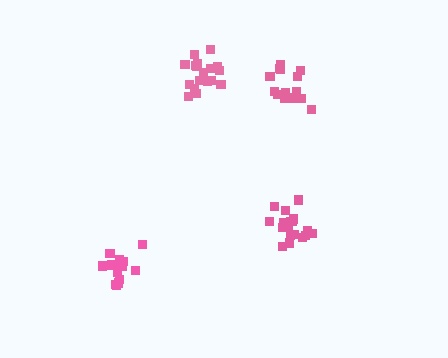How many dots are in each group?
Group 1: 15 dots, Group 2: 18 dots, Group 3: 15 dots, Group 4: 20 dots (68 total).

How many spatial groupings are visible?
There are 4 spatial groupings.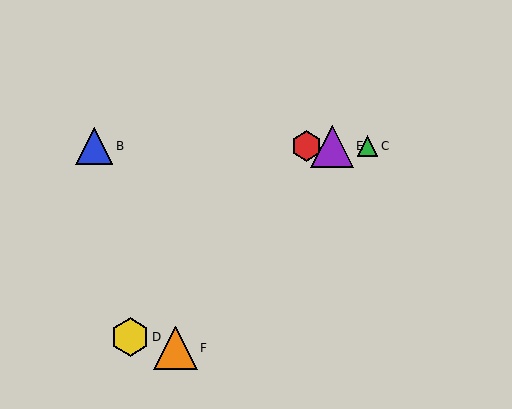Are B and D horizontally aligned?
No, B is at y≈146 and D is at y≈337.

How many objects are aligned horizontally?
4 objects (A, B, C, E) are aligned horizontally.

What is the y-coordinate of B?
Object B is at y≈146.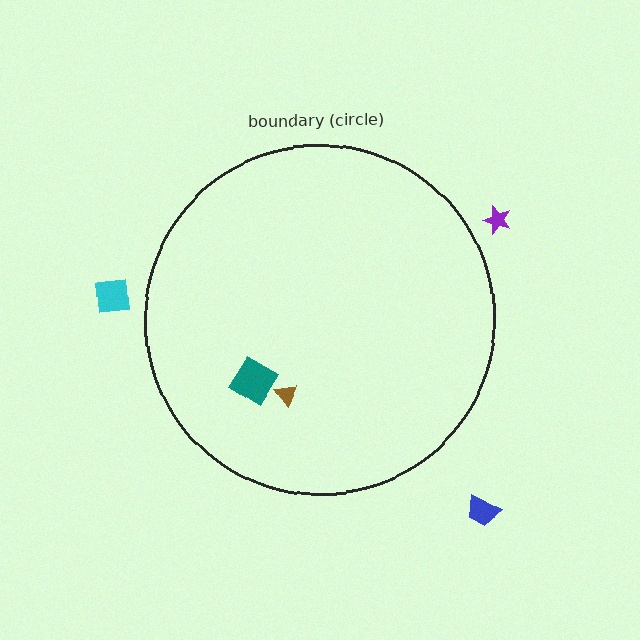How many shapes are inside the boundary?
2 inside, 3 outside.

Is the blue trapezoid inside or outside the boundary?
Outside.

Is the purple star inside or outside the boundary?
Outside.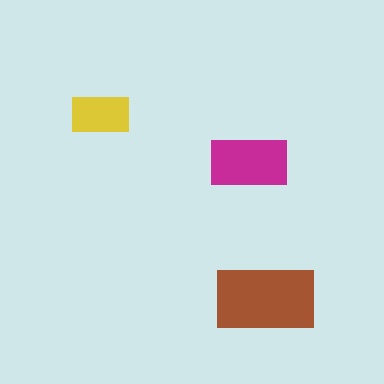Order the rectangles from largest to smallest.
the brown one, the magenta one, the yellow one.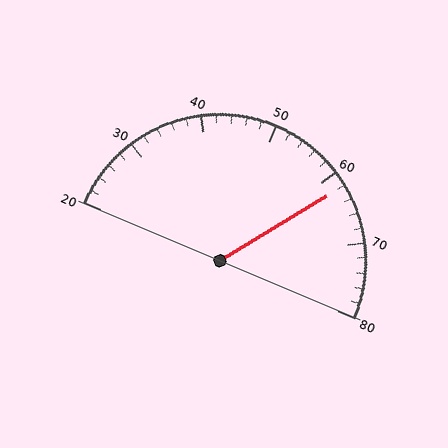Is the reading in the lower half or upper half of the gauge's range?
The reading is in the upper half of the range (20 to 80).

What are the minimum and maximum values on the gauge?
The gauge ranges from 20 to 80.